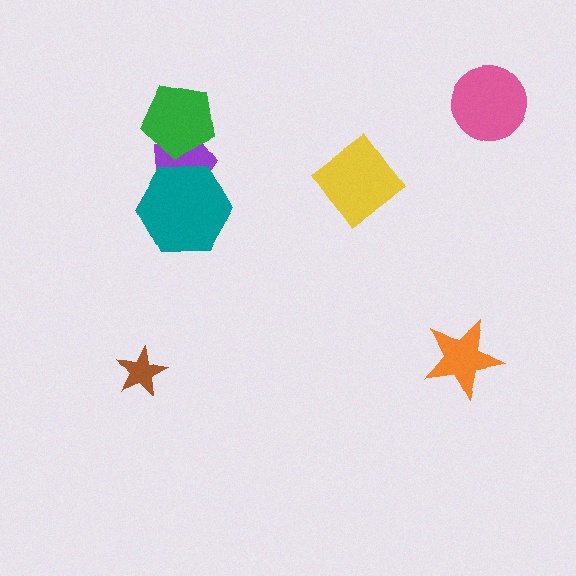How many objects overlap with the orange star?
0 objects overlap with the orange star.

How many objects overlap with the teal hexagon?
1 object overlaps with the teal hexagon.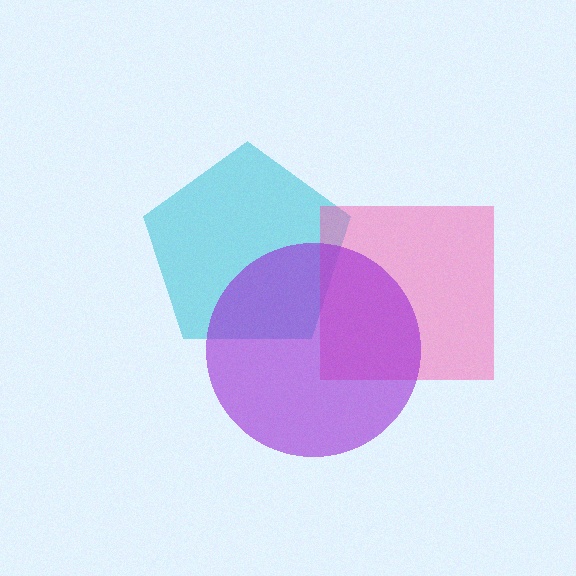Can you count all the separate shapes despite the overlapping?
Yes, there are 3 separate shapes.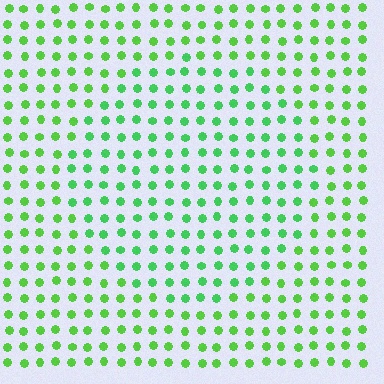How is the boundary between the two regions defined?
The boundary is defined purely by a slight shift in hue (about 21 degrees). Spacing, size, and orientation are identical on both sides.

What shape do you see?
I see a circle.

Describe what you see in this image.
The image is filled with small lime elements in a uniform arrangement. A circle-shaped region is visible where the elements are tinted to a slightly different hue, forming a subtle color boundary.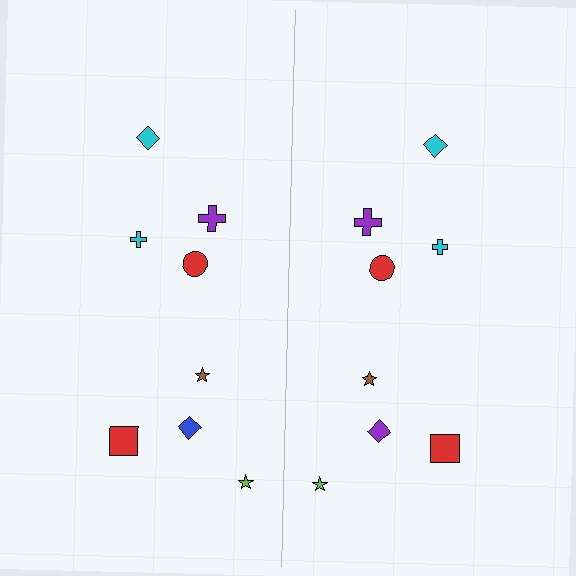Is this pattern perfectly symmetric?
No, the pattern is not perfectly symmetric. The purple diamond on the right side breaks the symmetry — its mirror counterpart is blue.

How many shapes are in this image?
There are 16 shapes in this image.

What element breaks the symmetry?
The purple diamond on the right side breaks the symmetry — its mirror counterpart is blue.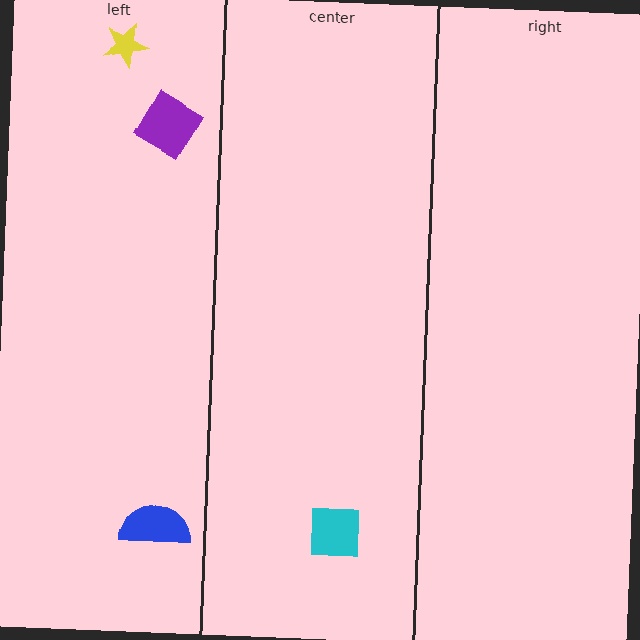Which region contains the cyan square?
The center region.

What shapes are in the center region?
The cyan square.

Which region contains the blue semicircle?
The left region.